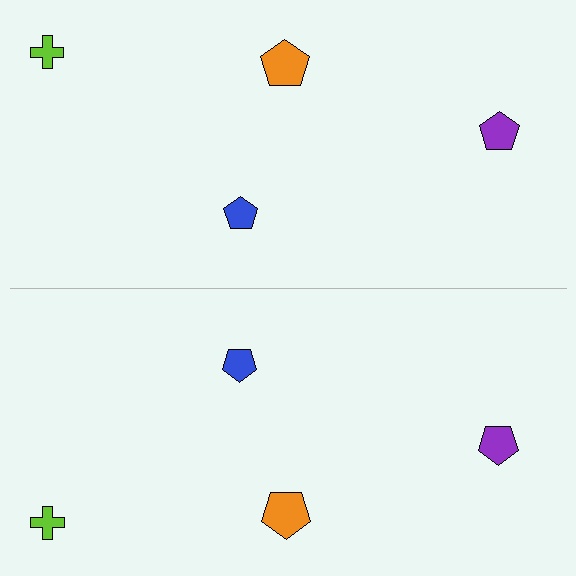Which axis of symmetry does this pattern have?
The pattern has a horizontal axis of symmetry running through the center of the image.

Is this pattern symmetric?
Yes, this pattern has bilateral (reflection) symmetry.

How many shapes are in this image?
There are 8 shapes in this image.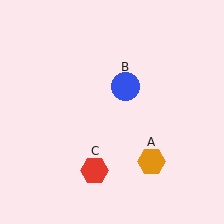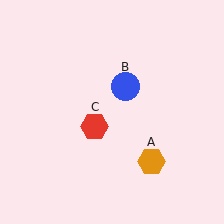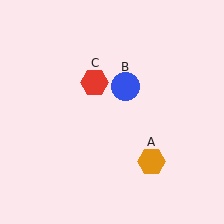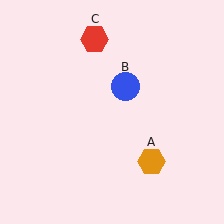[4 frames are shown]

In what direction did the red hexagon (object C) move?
The red hexagon (object C) moved up.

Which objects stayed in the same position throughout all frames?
Orange hexagon (object A) and blue circle (object B) remained stationary.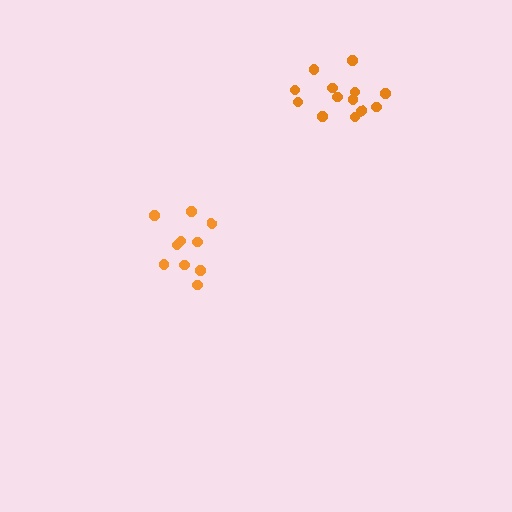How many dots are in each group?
Group 1: 10 dots, Group 2: 13 dots (23 total).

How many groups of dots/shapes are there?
There are 2 groups.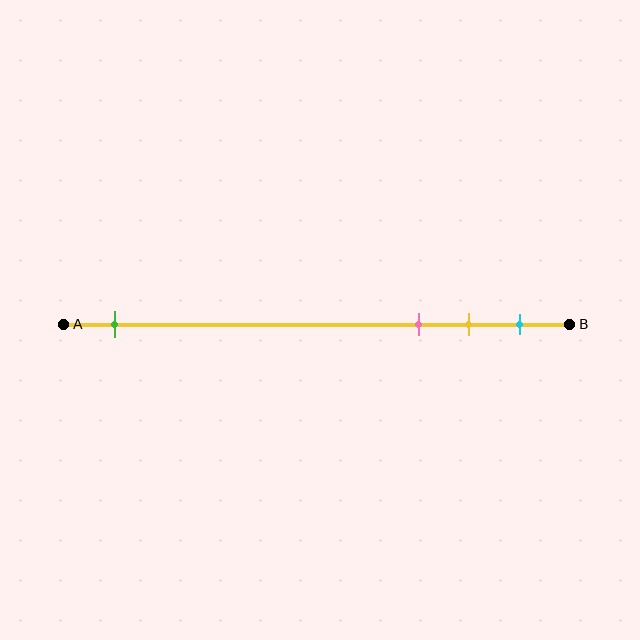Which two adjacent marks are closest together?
The yellow and cyan marks are the closest adjacent pair.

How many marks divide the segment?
There are 4 marks dividing the segment.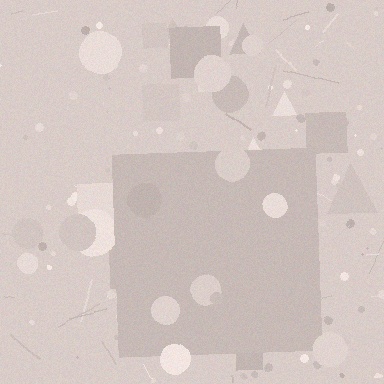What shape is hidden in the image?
A square is hidden in the image.